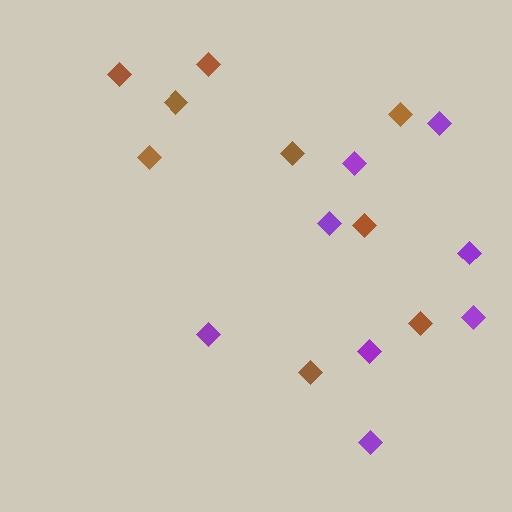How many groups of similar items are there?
There are 2 groups: one group of purple diamonds (8) and one group of brown diamonds (9).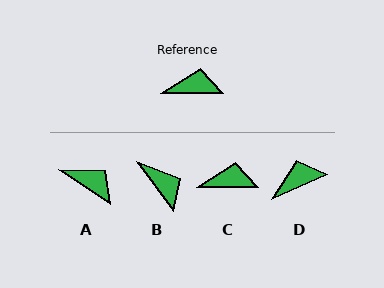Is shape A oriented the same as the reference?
No, it is off by about 33 degrees.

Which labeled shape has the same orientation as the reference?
C.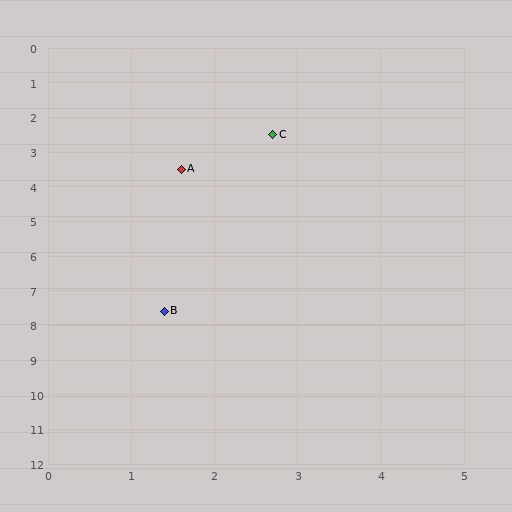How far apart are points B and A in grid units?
Points B and A are about 4.1 grid units apart.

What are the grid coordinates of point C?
Point C is at approximately (2.7, 2.5).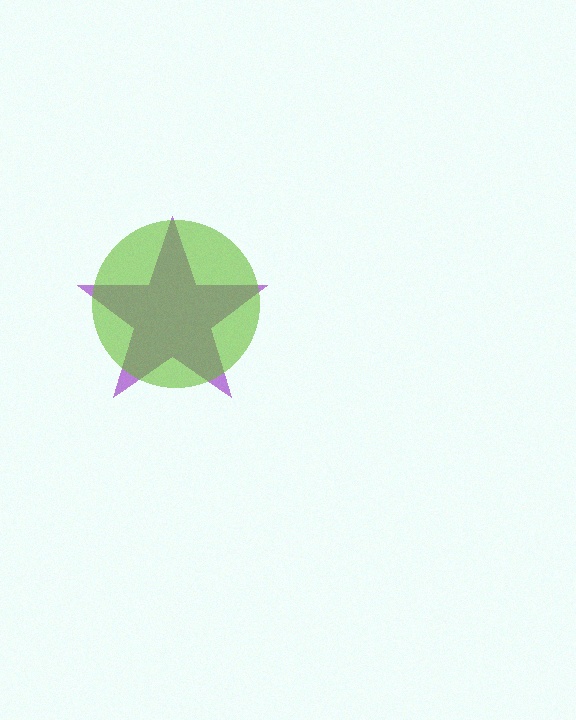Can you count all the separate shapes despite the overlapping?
Yes, there are 2 separate shapes.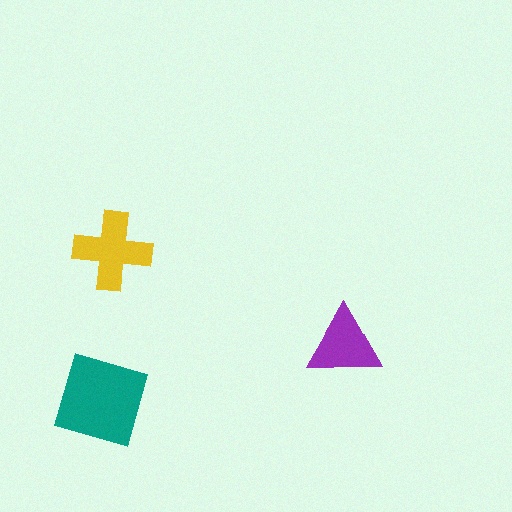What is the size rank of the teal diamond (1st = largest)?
1st.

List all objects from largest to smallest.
The teal diamond, the yellow cross, the purple triangle.